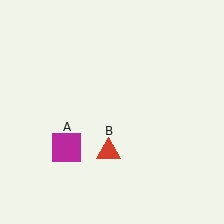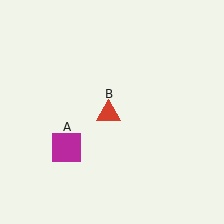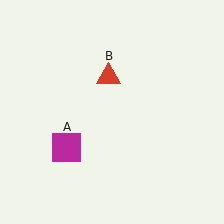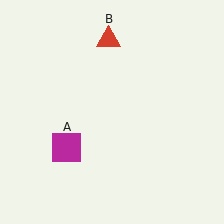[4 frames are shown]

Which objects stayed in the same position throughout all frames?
Magenta square (object A) remained stationary.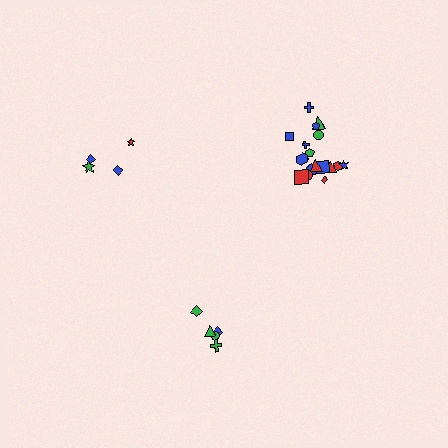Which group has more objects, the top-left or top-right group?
The top-right group.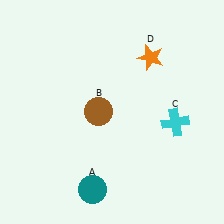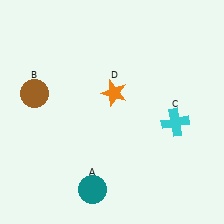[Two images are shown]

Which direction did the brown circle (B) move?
The brown circle (B) moved left.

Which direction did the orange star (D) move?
The orange star (D) moved left.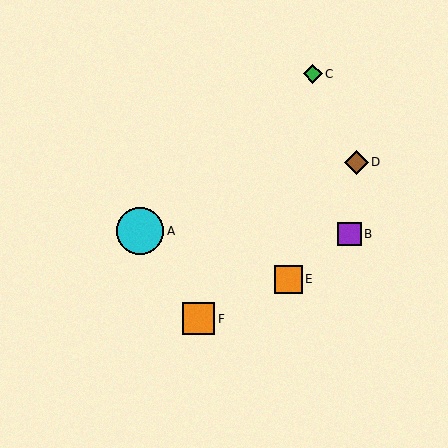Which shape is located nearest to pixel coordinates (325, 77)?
The green diamond (labeled C) at (313, 74) is nearest to that location.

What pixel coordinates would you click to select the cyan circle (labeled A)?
Click at (140, 231) to select the cyan circle A.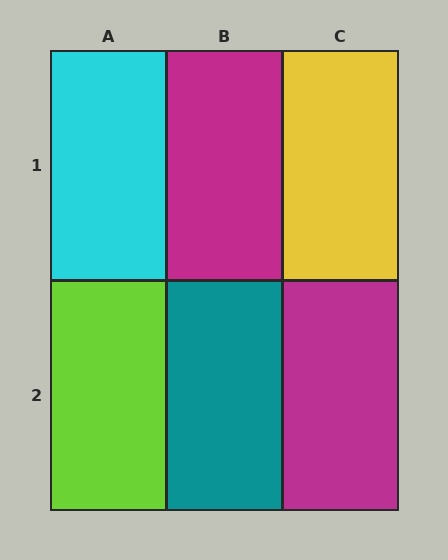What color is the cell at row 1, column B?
Magenta.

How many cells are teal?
1 cell is teal.